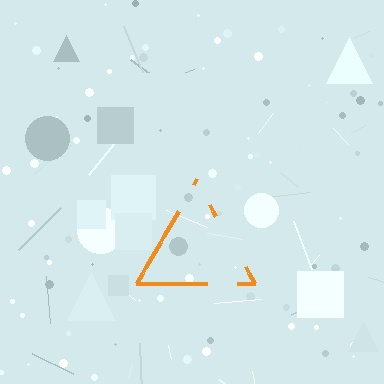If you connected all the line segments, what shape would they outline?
They would outline a triangle.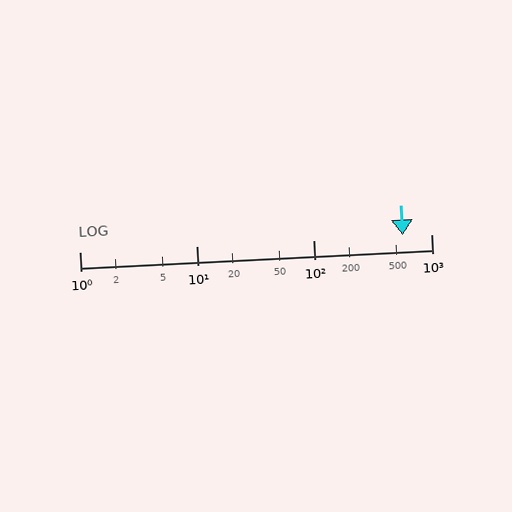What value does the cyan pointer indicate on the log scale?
The pointer indicates approximately 570.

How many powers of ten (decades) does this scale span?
The scale spans 3 decades, from 1 to 1000.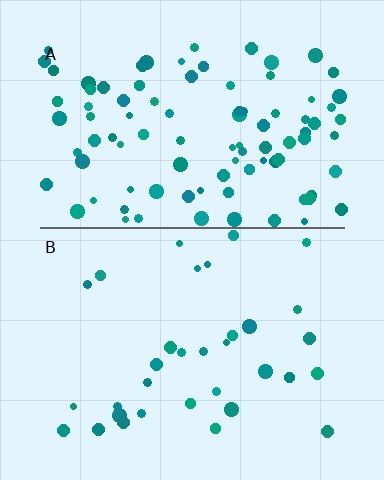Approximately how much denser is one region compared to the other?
Approximately 2.9× — region A over region B.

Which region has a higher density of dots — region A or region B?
A (the top).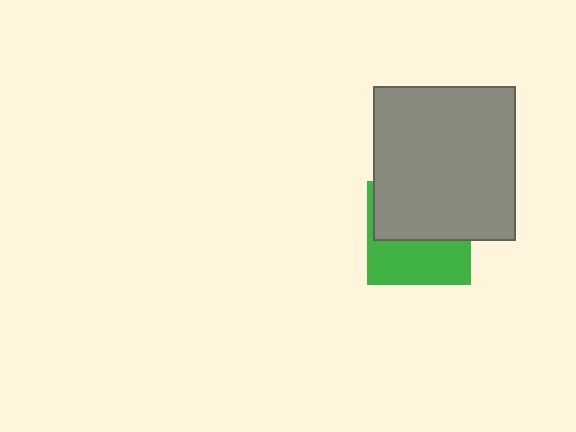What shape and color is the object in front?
The object in front is a gray rectangle.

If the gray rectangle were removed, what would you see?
You would see the complete green square.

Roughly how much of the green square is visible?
About half of it is visible (roughly 46%).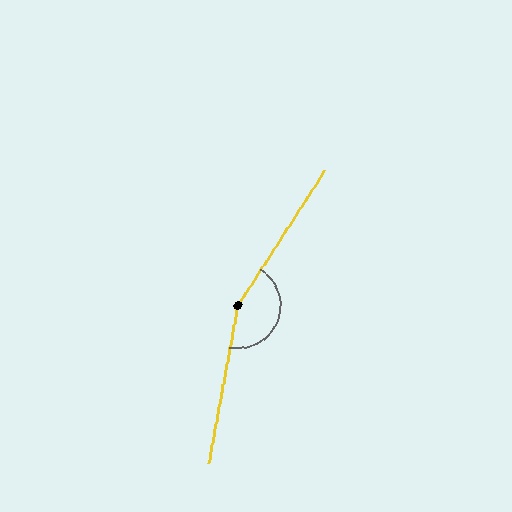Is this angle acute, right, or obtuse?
It is obtuse.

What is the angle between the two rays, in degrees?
Approximately 157 degrees.